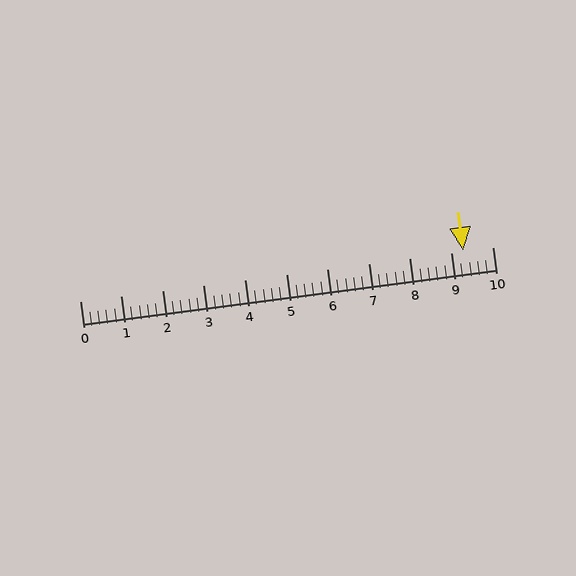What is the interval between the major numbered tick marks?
The major tick marks are spaced 1 units apart.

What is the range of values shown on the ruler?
The ruler shows values from 0 to 10.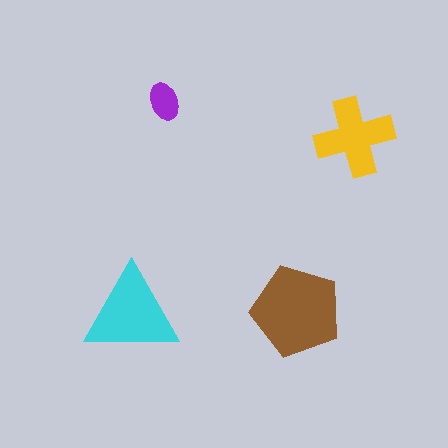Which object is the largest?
The brown pentagon.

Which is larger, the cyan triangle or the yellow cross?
The cyan triangle.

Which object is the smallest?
The purple ellipse.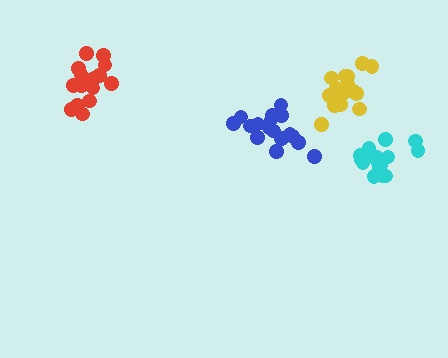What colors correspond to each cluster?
The clusters are colored: yellow, cyan, red, blue.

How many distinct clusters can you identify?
There are 4 distinct clusters.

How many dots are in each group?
Group 1: 17 dots, Group 2: 17 dots, Group 3: 17 dots, Group 4: 19 dots (70 total).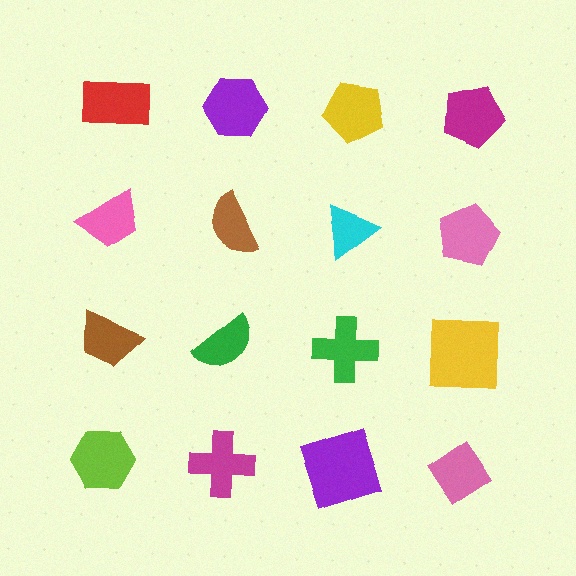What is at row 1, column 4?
A magenta pentagon.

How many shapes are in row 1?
4 shapes.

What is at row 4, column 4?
A pink diamond.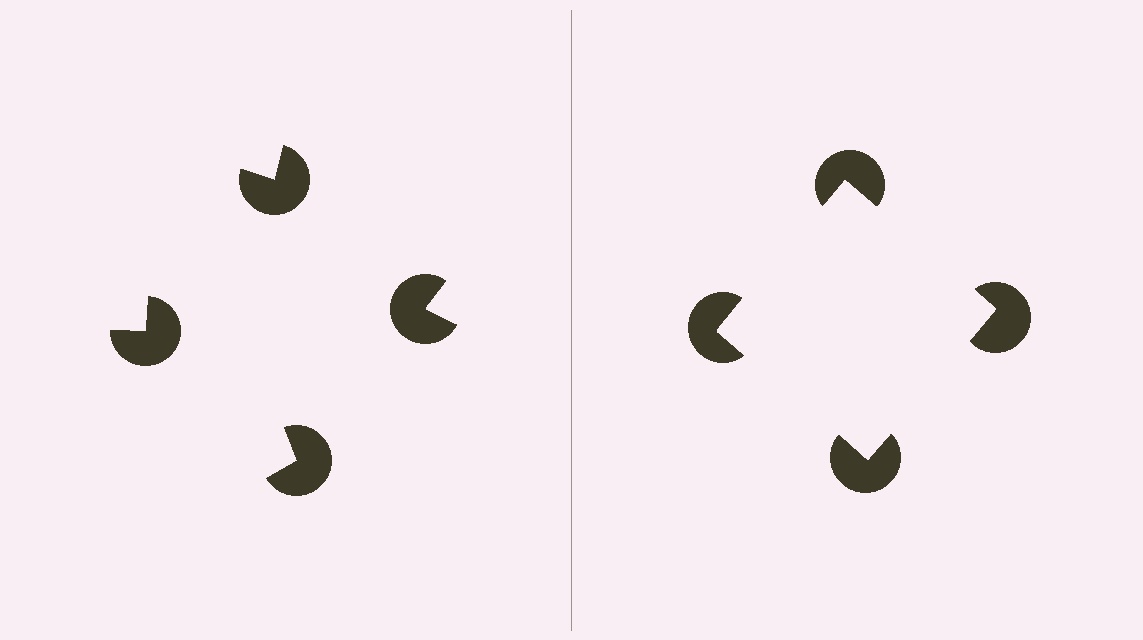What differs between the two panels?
The pac-man discs are positioned identically on both sides; only the wedge orientations differ. On the right they align to a square; on the left they are misaligned.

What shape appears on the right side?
An illusory square.